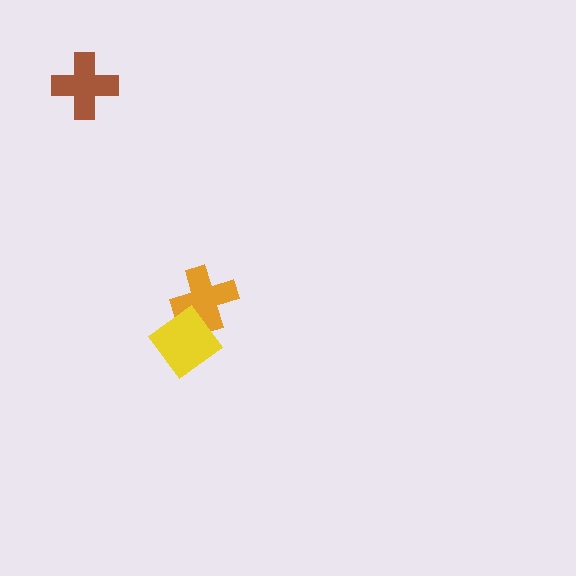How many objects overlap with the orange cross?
1 object overlaps with the orange cross.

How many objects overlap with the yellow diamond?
1 object overlaps with the yellow diamond.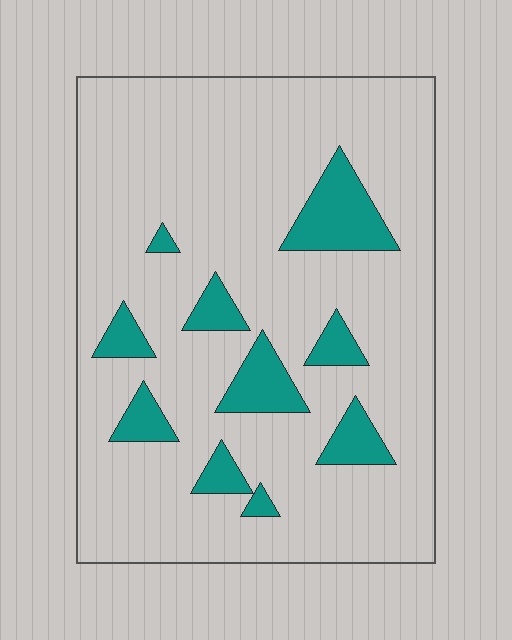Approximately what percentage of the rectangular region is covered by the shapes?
Approximately 15%.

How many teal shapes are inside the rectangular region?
10.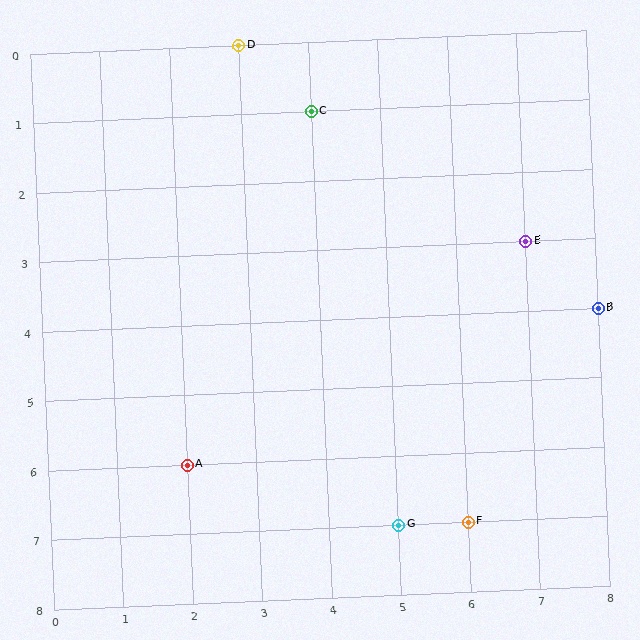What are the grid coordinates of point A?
Point A is at grid coordinates (2, 6).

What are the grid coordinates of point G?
Point G is at grid coordinates (5, 7).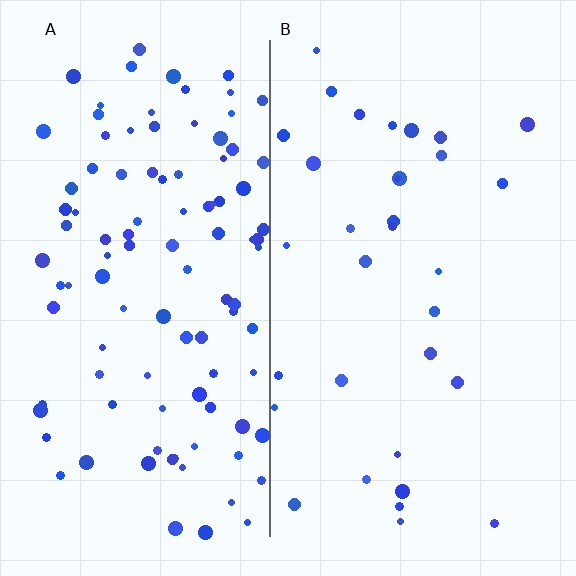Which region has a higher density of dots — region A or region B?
A (the left).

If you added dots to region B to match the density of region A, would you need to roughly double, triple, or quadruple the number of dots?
Approximately triple.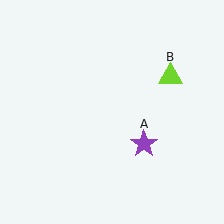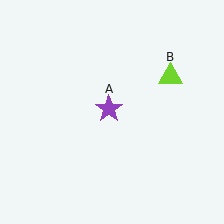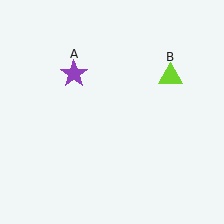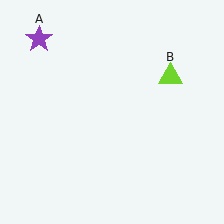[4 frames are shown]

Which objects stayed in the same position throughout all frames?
Lime triangle (object B) remained stationary.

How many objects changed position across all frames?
1 object changed position: purple star (object A).